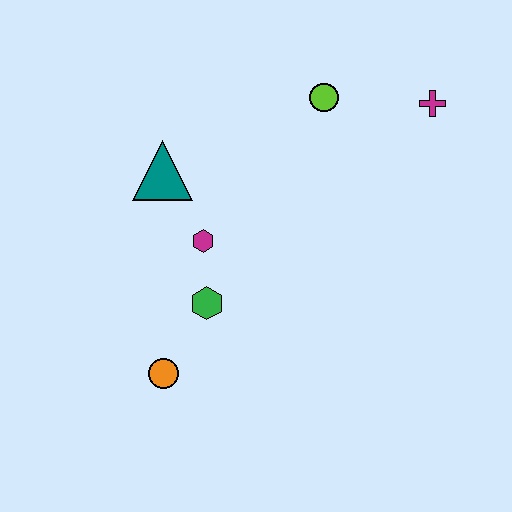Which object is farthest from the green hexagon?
The magenta cross is farthest from the green hexagon.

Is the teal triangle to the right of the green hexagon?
No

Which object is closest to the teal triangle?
The magenta hexagon is closest to the teal triangle.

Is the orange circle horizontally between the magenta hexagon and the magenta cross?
No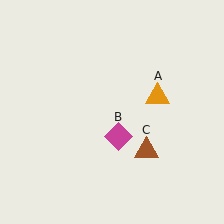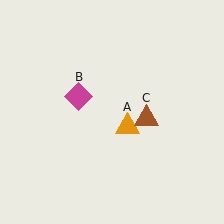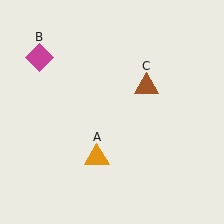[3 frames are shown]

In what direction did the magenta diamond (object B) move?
The magenta diamond (object B) moved up and to the left.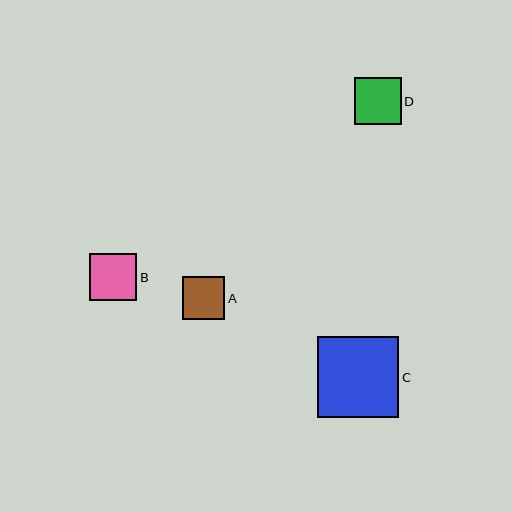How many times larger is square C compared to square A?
Square C is approximately 1.9 times the size of square A.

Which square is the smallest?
Square A is the smallest with a size of approximately 43 pixels.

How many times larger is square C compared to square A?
Square C is approximately 1.9 times the size of square A.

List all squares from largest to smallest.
From largest to smallest: C, B, D, A.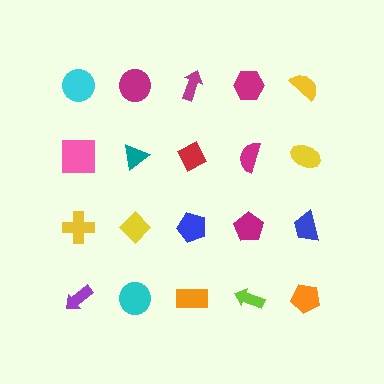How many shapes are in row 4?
5 shapes.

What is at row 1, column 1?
A cyan circle.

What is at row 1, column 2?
A magenta circle.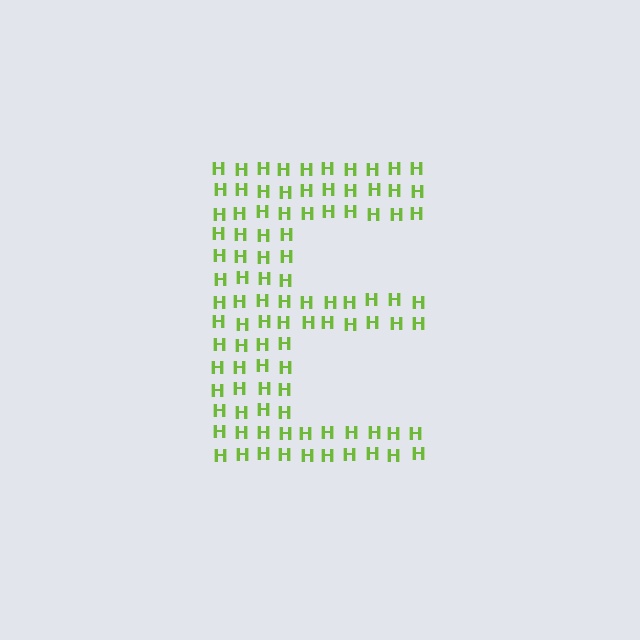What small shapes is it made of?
It is made of small letter H's.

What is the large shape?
The large shape is the letter E.